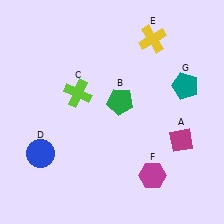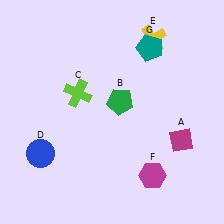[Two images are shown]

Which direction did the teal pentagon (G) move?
The teal pentagon (G) moved up.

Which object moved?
The teal pentagon (G) moved up.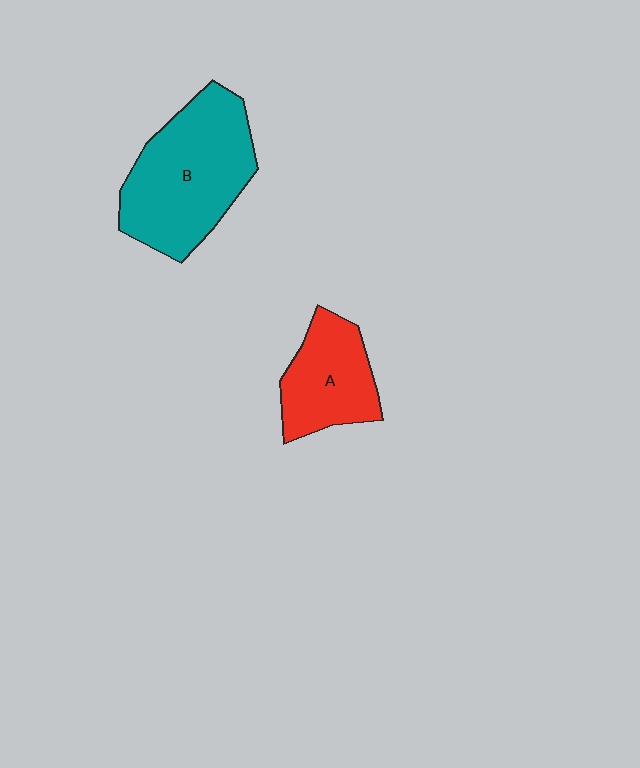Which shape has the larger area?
Shape B (teal).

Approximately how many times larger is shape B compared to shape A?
Approximately 1.7 times.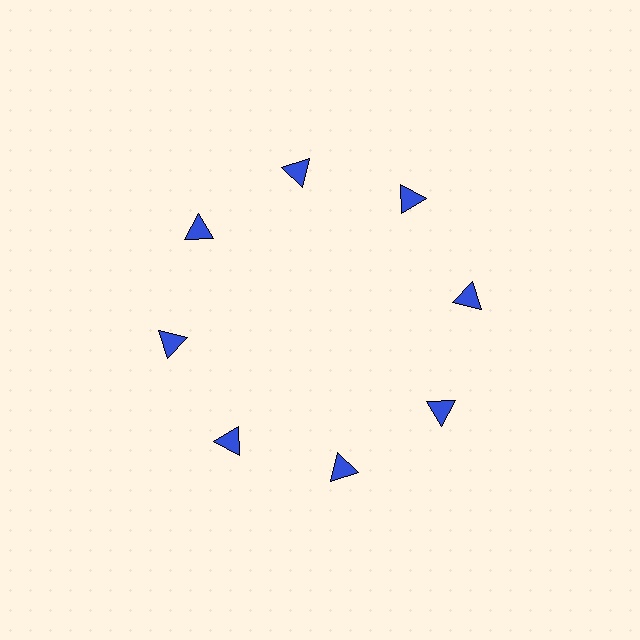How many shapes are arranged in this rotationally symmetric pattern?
There are 8 shapes, arranged in 8 groups of 1.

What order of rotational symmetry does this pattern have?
This pattern has 8-fold rotational symmetry.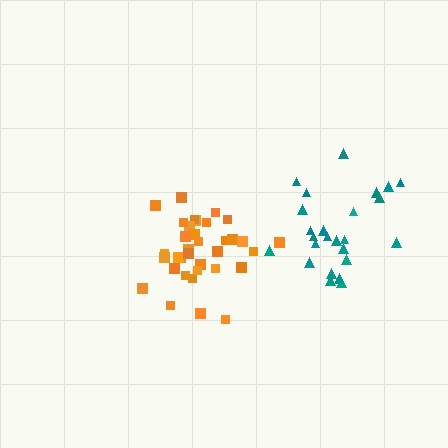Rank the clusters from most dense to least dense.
orange, teal.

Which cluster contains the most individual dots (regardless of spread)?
Orange (35).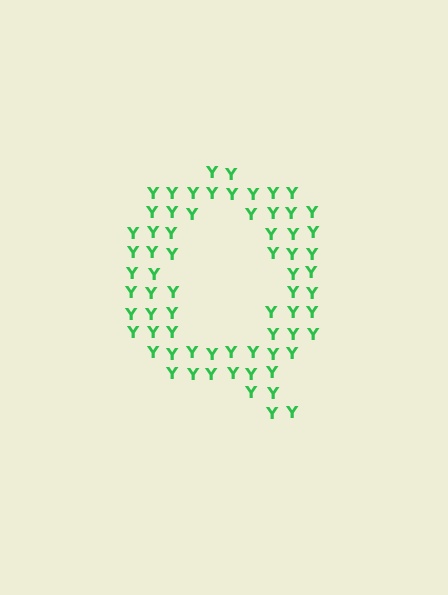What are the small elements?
The small elements are letter Y's.